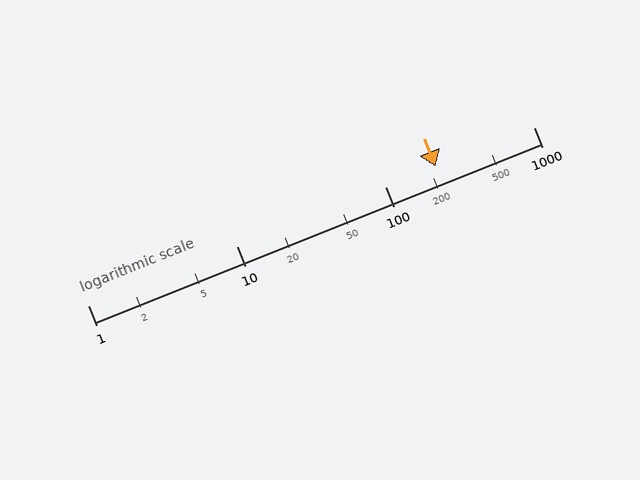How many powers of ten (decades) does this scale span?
The scale spans 3 decades, from 1 to 1000.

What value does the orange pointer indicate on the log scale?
The pointer indicates approximately 220.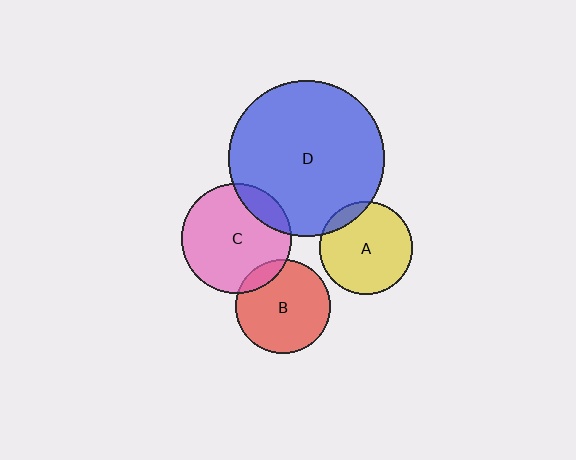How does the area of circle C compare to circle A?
Approximately 1.4 times.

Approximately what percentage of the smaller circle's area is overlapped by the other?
Approximately 10%.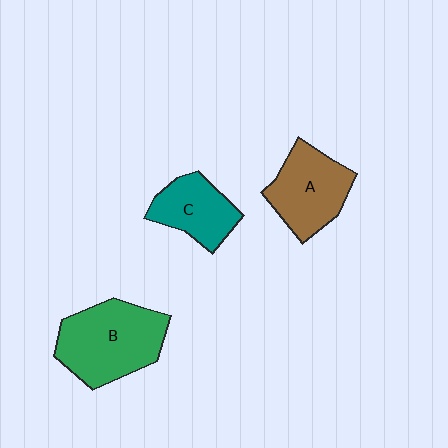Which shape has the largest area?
Shape B (green).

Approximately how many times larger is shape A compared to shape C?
Approximately 1.3 times.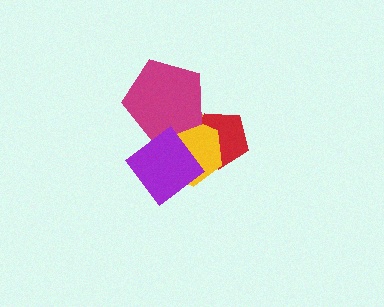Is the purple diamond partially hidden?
No, no other shape covers it.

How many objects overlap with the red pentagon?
3 objects overlap with the red pentagon.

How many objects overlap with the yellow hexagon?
4 objects overlap with the yellow hexagon.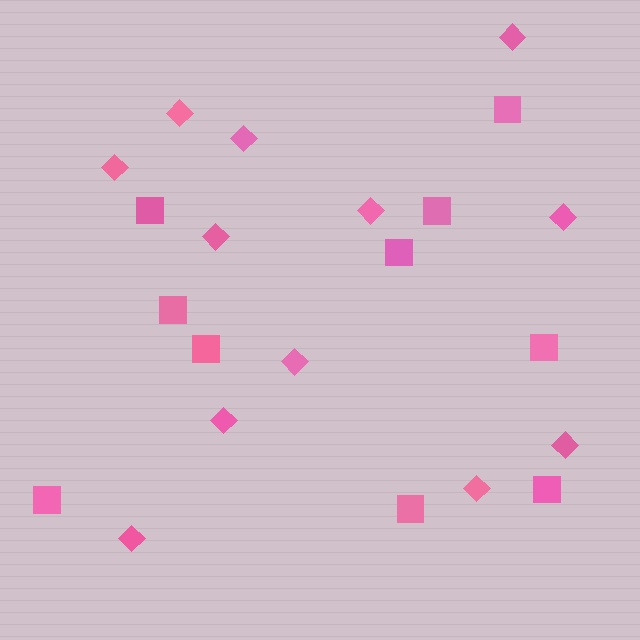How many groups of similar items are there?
There are 2 groups: one group of diamonds (12) and one group of squares (10).